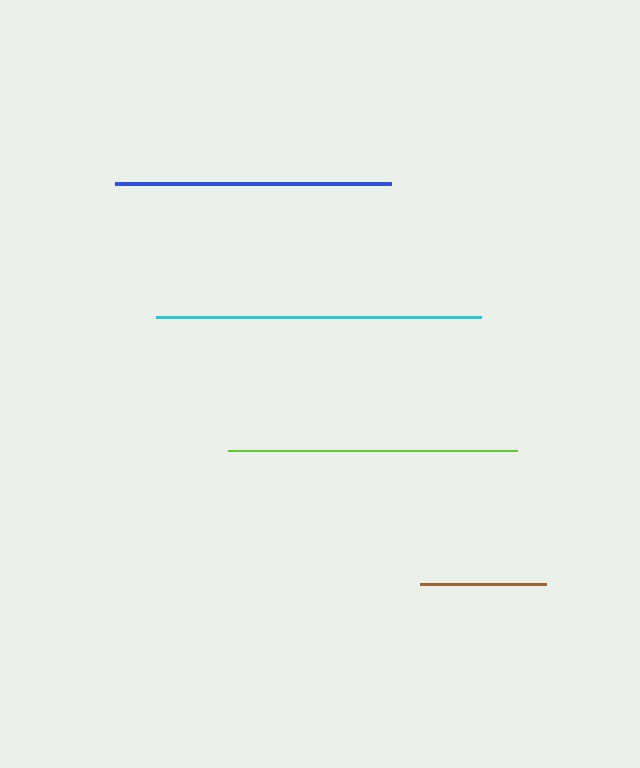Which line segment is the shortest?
The brown line is the shortest at approximately 125 pixels.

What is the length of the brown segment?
The brown segment is approximately 125 pixels long.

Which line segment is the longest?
The cyan line is the longest at approximately 325 pixels.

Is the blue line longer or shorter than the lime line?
The lime line is longer than the blue line.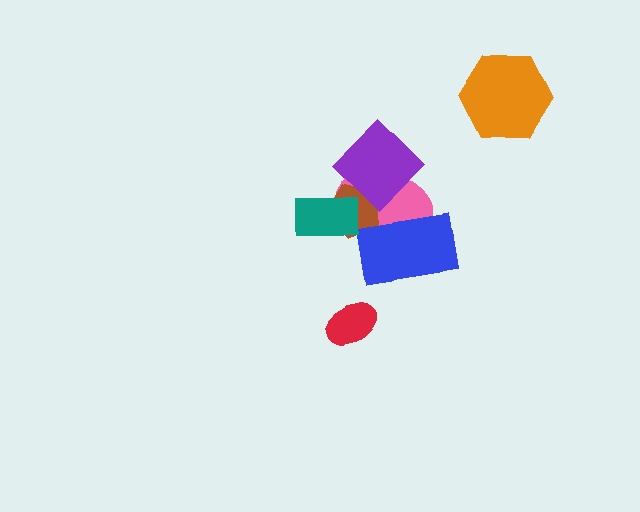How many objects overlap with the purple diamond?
2 objects overlap with the purple diamond.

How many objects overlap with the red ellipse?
0 objects overlap with the red ellipse.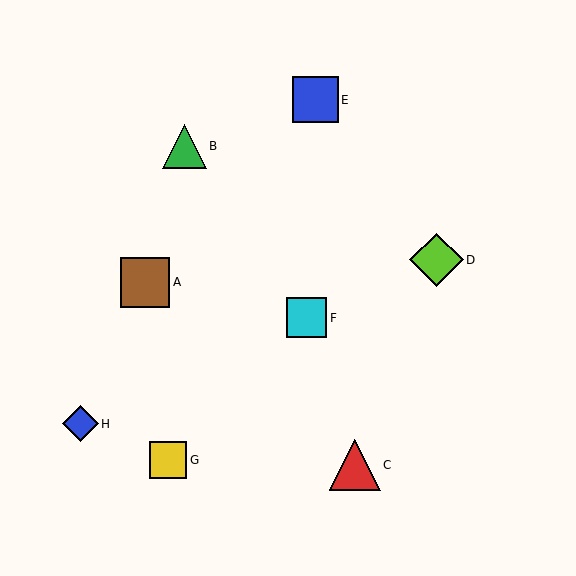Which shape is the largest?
The lime diamond (labeled D) is the largest.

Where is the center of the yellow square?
The center of the yellow square is at (168, 460).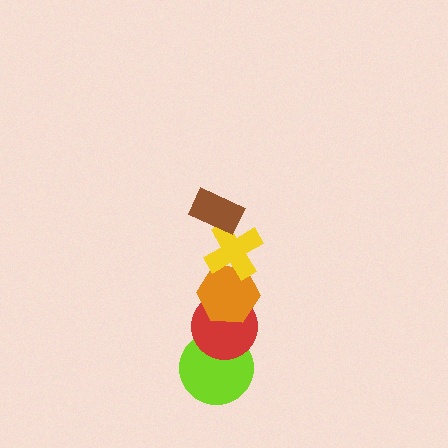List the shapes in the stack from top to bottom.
From top to bottom: the brown rectangle, the yellow cross, the orange hexagon, the red circle, the lime circle.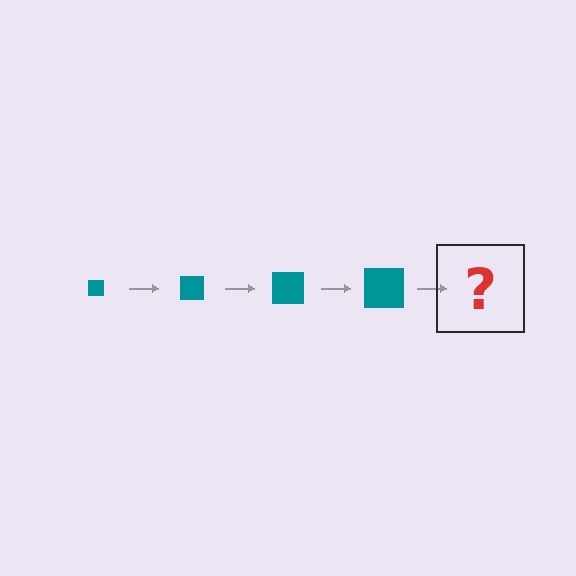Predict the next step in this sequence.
The next step is a teal square, larger than the previous one.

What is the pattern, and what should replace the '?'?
The pattern is that the square gets progressively larger each step. The '?' should be a teal square, larger than the previous one.